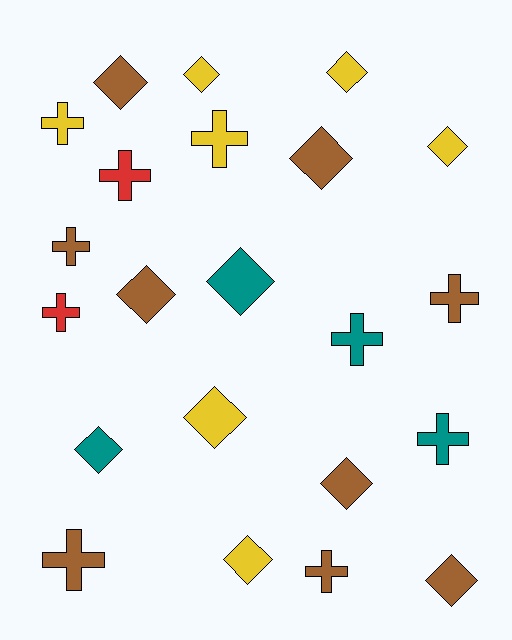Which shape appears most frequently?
Diamond, with 12 objects.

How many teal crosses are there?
There are 2 teal crosses.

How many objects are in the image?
There are 22 objects.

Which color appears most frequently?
Brown, with 9 objects.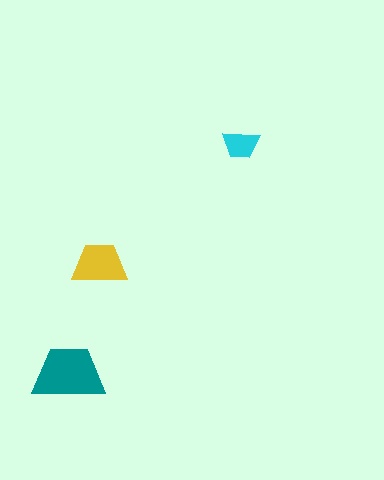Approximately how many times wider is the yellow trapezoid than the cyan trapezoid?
About 1.5 times wider.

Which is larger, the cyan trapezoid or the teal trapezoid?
The teal one.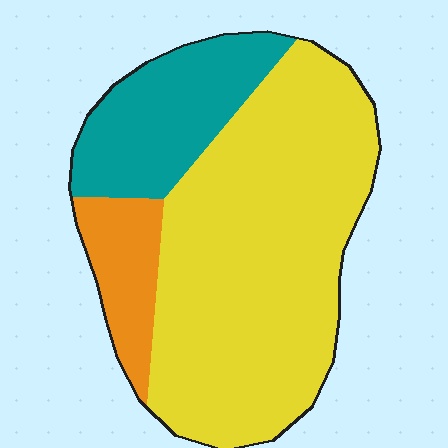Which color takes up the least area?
Orange, at roughly 10%.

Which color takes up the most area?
Yellow, at roughly 65%.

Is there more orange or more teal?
Teal.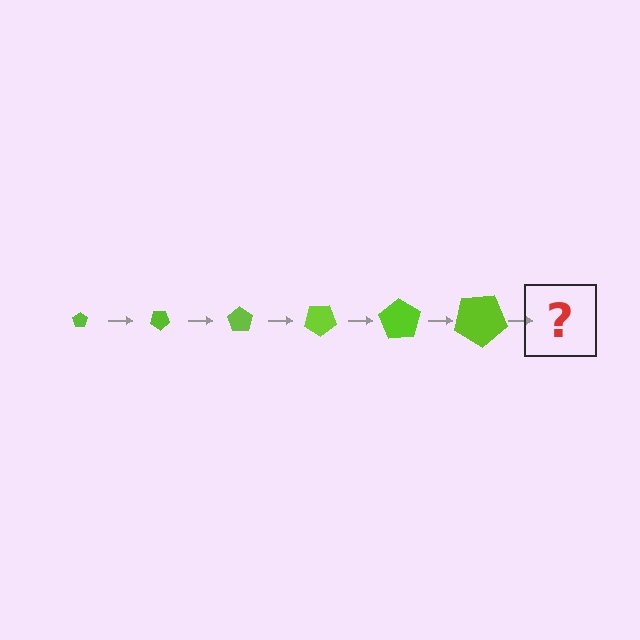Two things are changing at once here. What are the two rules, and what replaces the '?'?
The two rules are that the pentagon grows larger each step and it rotates 35 degrees each step. The '?' should be a pentagon, larger than the previous one and rotated 210 degrees from the start.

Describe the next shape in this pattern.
It should be a pentagon, larger than the previous one and rotated 210 degrees from the start.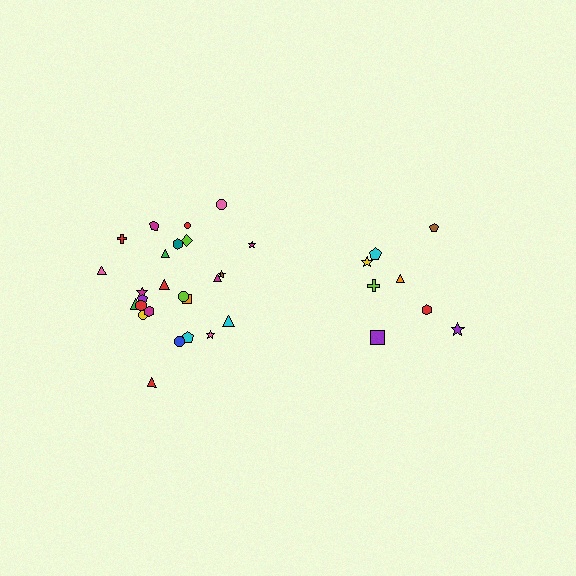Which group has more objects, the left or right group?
The left group.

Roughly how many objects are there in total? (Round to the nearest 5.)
Roughly 35 objects in total.